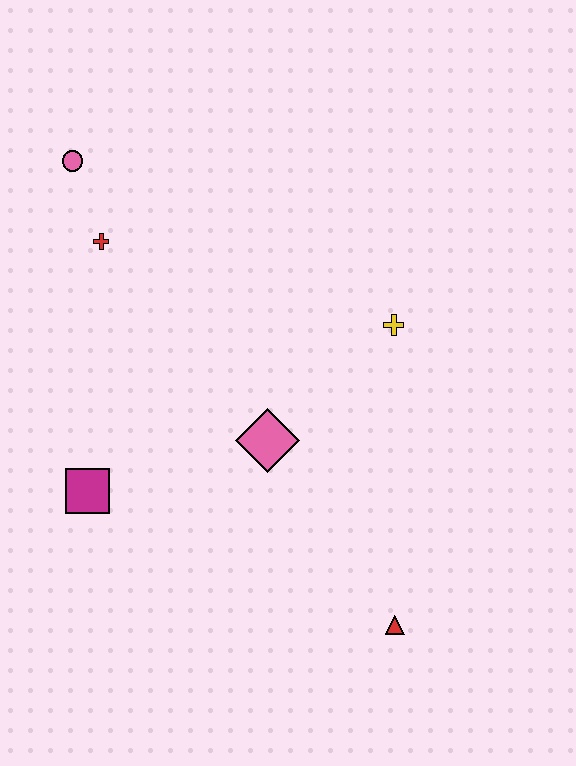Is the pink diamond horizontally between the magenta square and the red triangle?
Yes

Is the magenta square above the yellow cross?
No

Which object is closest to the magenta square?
The pink diamond is closest to the magenta square.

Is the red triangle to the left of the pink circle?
No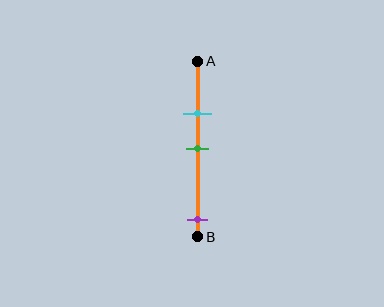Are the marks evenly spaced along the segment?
No, the marks are not evenly spaced.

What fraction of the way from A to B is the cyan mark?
The cyan mark is approximately 30% (0.3) of the way from A to B.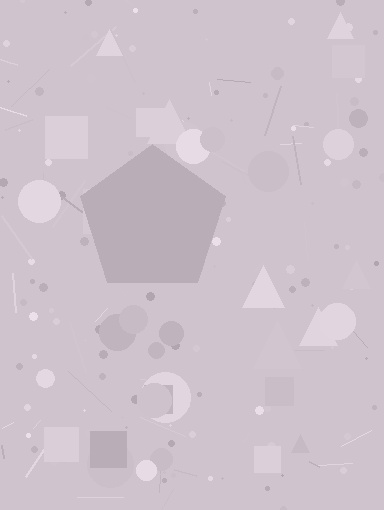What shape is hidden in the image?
A pentagon is hidden in the image.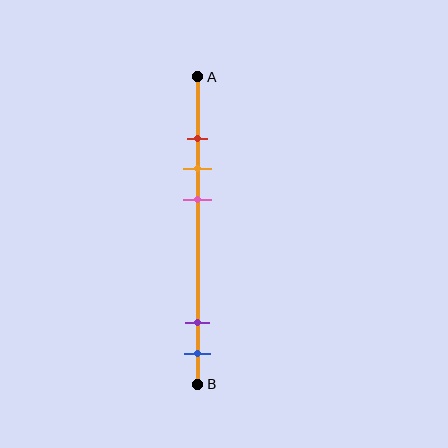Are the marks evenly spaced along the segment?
No, the marks are not evenly spaced.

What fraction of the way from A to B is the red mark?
The red mark is approximately 20% (0.2) of the way from A to B.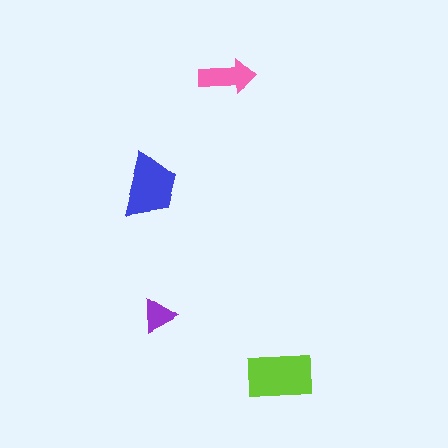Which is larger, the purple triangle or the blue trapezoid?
The blue trapezoid.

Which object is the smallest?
The purple triangle.